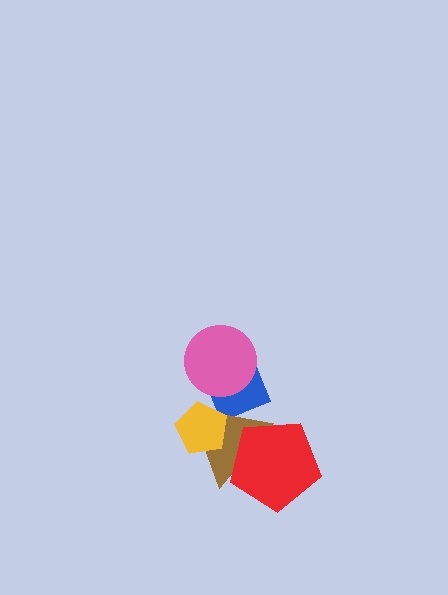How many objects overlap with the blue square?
2 objects overlap with the blue square.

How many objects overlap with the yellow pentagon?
1 object overlaps with the yellow pentagon.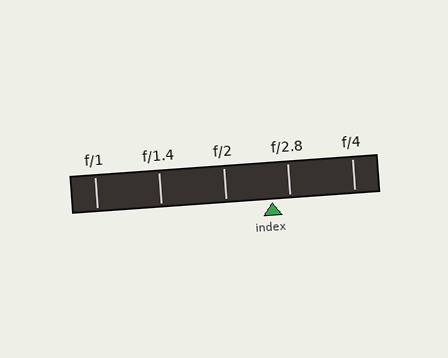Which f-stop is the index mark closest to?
The index mark is closest to f/2.8.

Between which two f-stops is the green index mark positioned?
The index mark is between f/2 and f/2.8.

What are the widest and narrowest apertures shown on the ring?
The widest aperture shown is f/1 and the narrowest is f/4.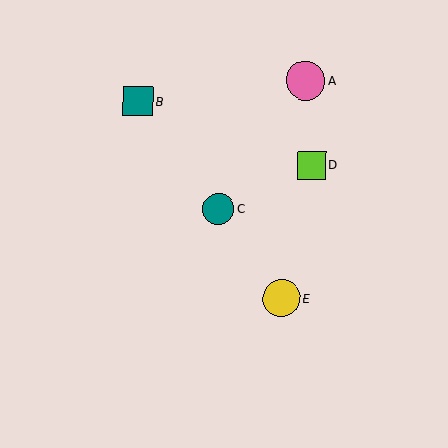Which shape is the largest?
The pink circle (labeled A) is the largest.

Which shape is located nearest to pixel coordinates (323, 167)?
The lime square (labeled D) at (312, 165) is nearest to that location.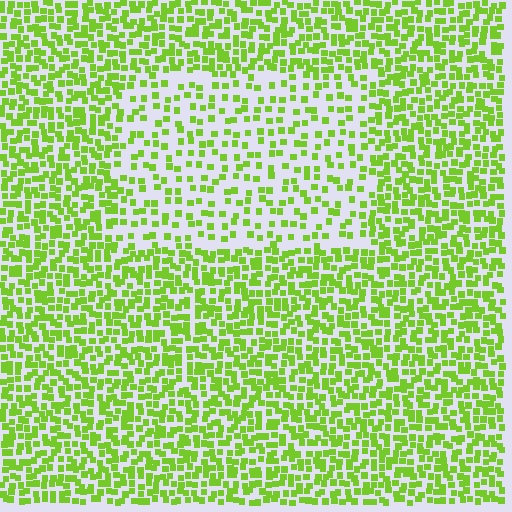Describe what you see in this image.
The image contains small lime elements arranged at two different densities. A rectangle-shaped region is visible where the elements are less densely packed than the surrounding area.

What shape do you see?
I see a rectangle.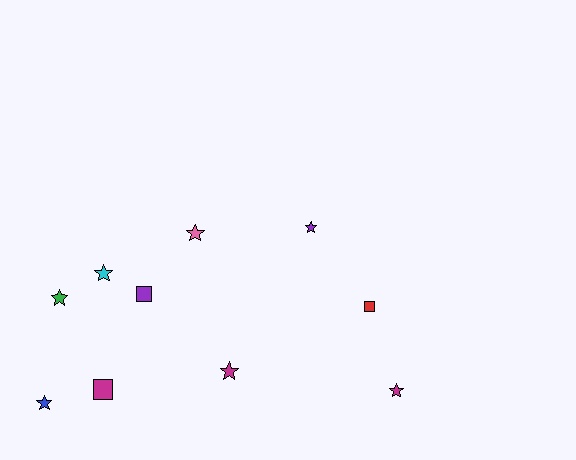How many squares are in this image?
There are 3 squares.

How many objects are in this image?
There are 10 objects.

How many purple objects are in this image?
There are 2 purple objects.